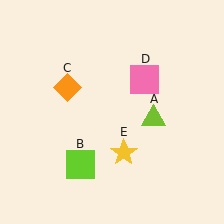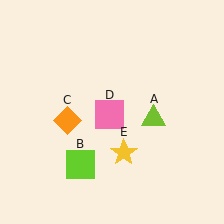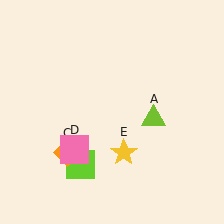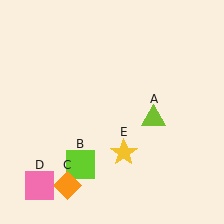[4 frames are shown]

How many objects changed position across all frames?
2 objects changed position: orange diamond (object C), pink square (object D).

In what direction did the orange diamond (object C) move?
The orange diamond (object C) moved down.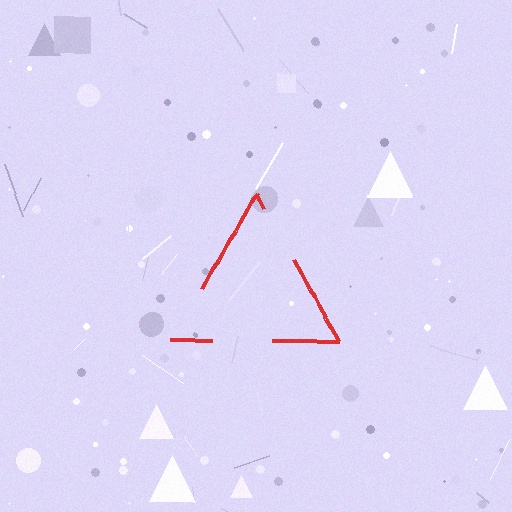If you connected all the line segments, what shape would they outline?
They would outline a triangle.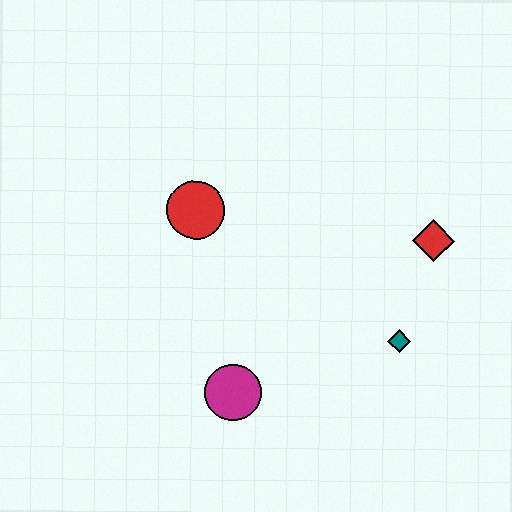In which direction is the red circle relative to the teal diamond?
The red circle is to the left of the teal diamond.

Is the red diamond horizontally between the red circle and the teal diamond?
No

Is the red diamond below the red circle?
Yes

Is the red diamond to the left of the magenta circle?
No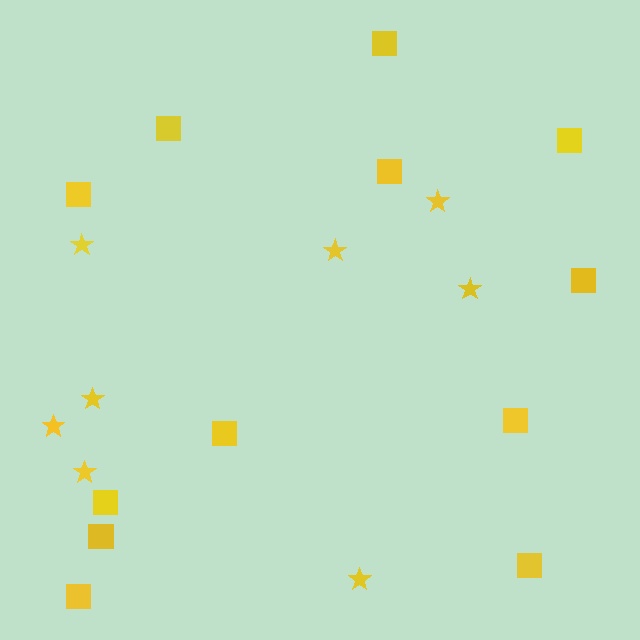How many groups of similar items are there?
There are 2 groups: one group of squares (12) and one group of stars (8).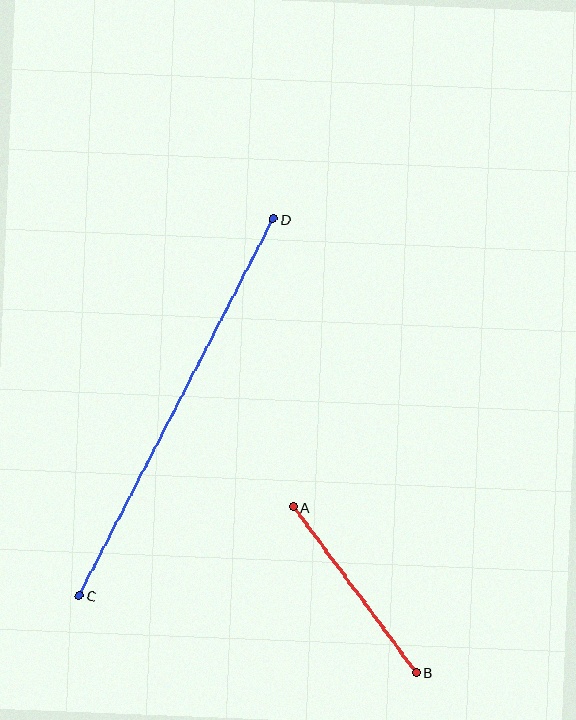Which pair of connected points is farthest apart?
Points C and D are farthest apart.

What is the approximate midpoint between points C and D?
The midpoint is at approximately (176, 408) pixels.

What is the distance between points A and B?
The distance is approximately 206 pixels.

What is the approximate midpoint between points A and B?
The midpoint is at approximately (355, 590) pixels.